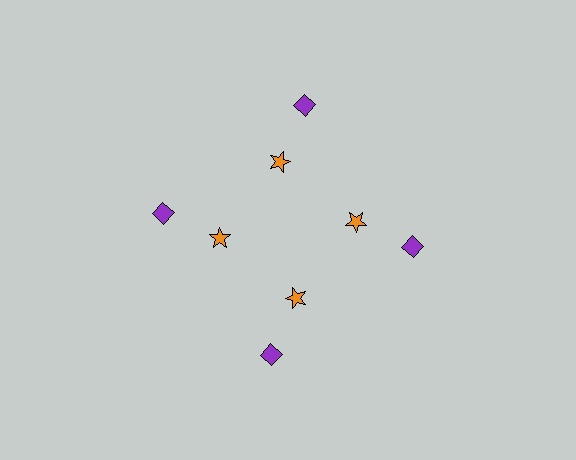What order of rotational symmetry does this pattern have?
This pattern has 4-fold rotational symmetry.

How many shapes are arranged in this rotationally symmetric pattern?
There are 8 shapes, arranged in 4 groups of 2.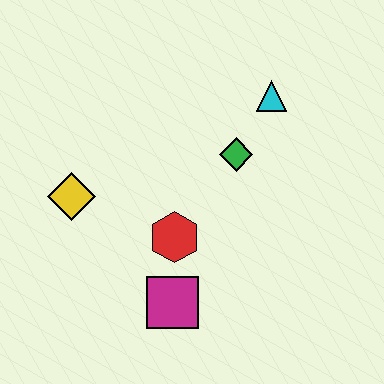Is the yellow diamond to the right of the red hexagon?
No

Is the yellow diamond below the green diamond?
Yes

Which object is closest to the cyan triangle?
The green diamond is closest to the cyan triangle.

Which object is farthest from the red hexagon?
The cyan triangle is farthest from the red hexagon.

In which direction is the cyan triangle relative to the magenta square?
The cyan triangle is above the magenta square.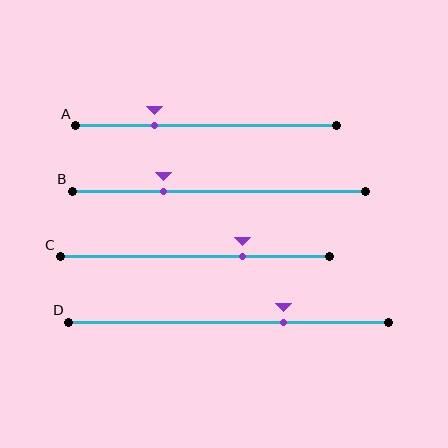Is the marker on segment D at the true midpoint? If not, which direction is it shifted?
No, the marker on segment D is shifted to the right by about 17% of the segment length.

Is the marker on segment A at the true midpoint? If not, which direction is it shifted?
No, the marker on segment A is shifted to the left by about 20% of the segment length.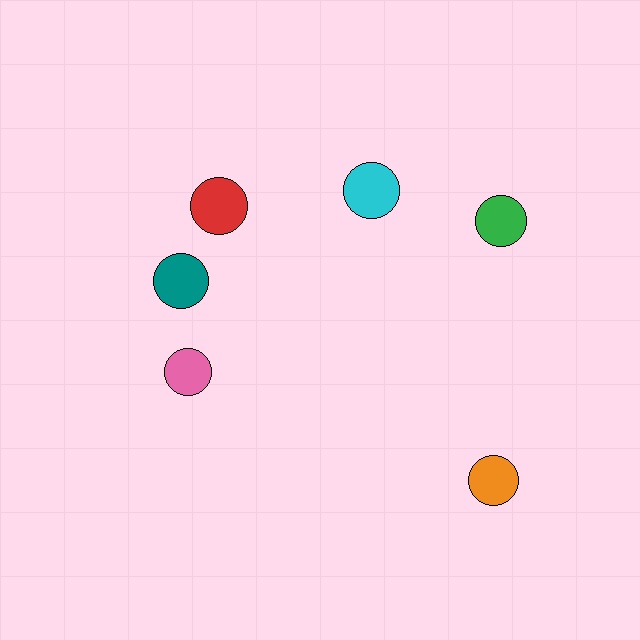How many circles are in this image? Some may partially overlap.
There are 6 circles.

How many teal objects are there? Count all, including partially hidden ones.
There is 1 teal object.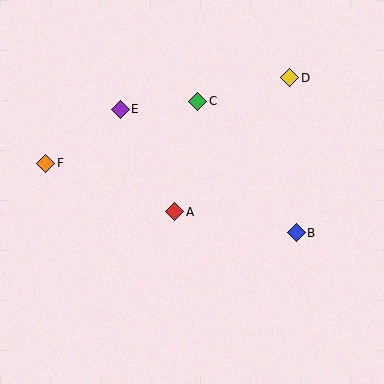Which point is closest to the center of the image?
Point A at (175, 212) is closest to the center.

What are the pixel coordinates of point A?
Point A is at (175, 212).